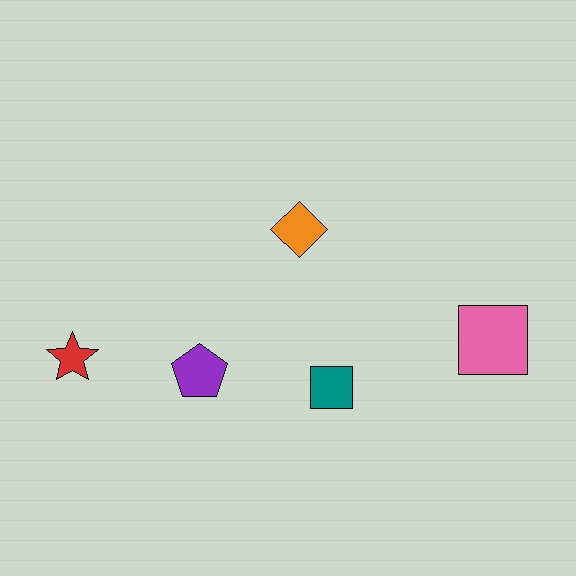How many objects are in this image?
There are 5 objects.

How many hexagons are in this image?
There are no hexagons.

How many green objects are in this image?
There are no green objects.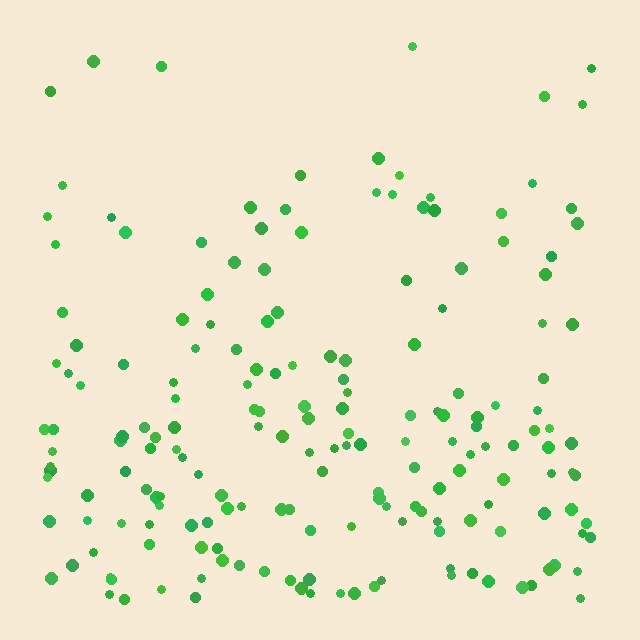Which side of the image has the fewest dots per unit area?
The top.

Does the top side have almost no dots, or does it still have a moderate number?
Still a moderate number, just noticeably fewer than the bottom.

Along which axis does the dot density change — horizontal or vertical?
Vertical.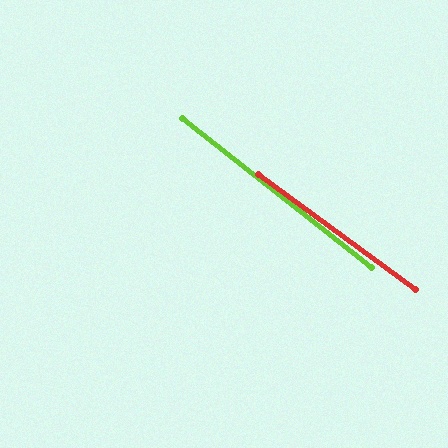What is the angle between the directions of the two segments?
Approximately 2 degrees.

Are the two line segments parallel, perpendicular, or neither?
Parallel — their directions differ by only 1.9°.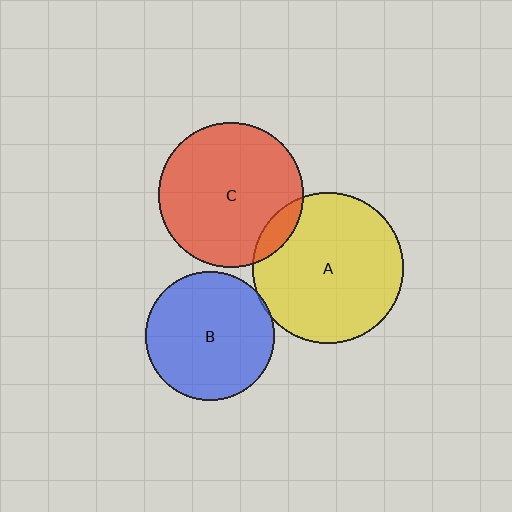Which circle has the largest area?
Circle A (yellow).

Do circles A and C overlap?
Yes.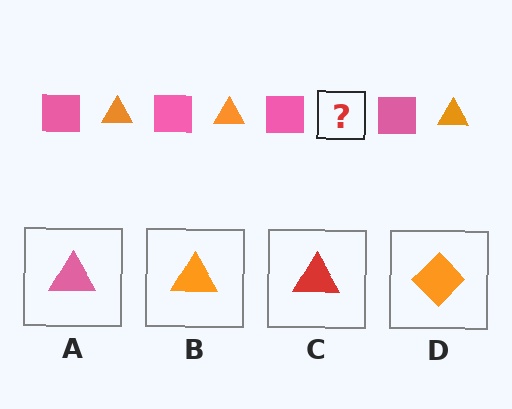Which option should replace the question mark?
Option B.